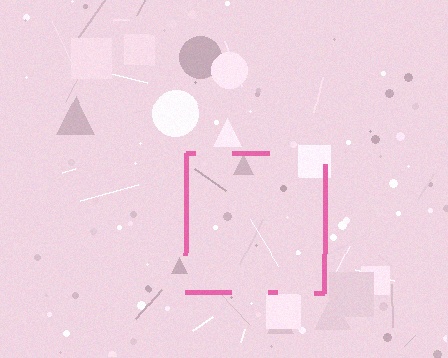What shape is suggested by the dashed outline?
The dashed outline suggests a square.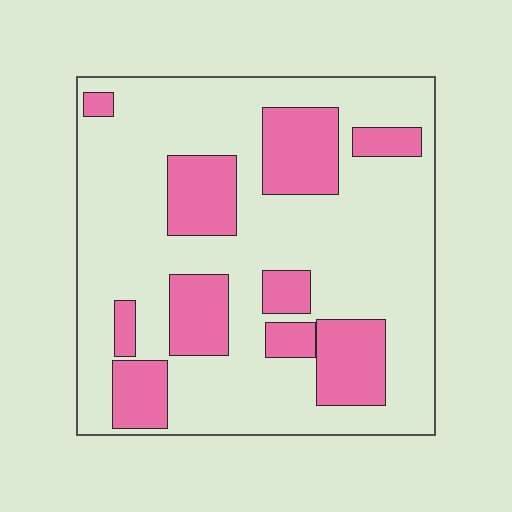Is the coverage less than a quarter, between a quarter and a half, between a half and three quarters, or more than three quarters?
Between a quarter and a half.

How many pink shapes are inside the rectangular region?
10.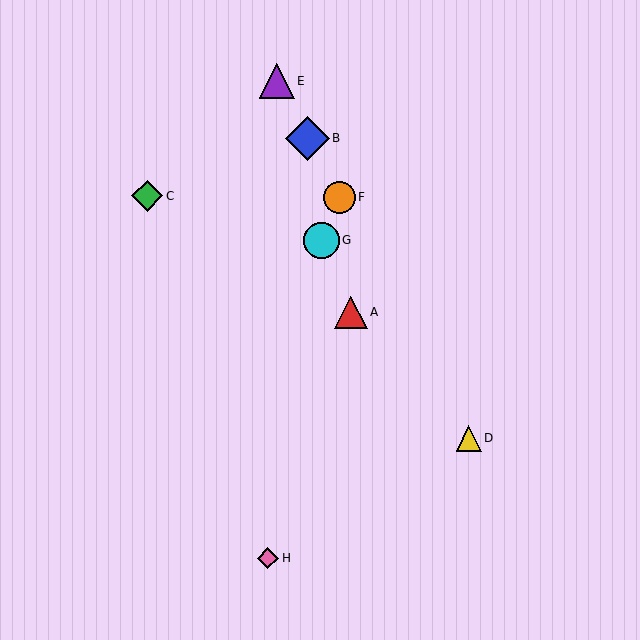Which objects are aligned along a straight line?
Objects B, D, E, F are aligned along a straight line.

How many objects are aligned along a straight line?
4 objects (B, D, E, F) are aligned along a straight line.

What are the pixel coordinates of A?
Object A is at (351, 312).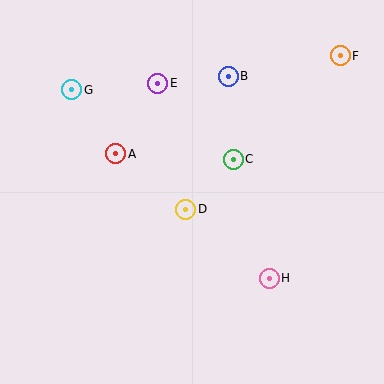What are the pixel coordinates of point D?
Point D is at (186, 209).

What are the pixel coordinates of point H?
Point H is at (269, 278).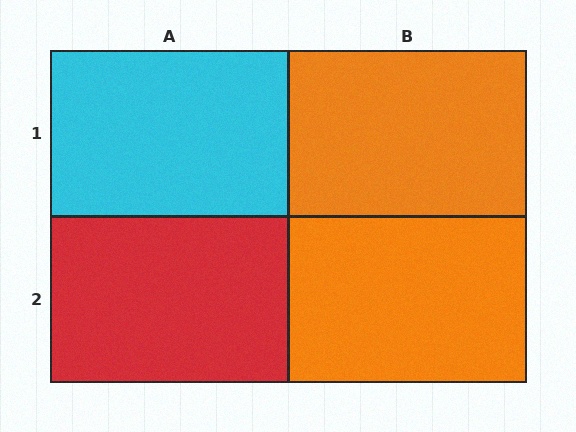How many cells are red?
1 cell is red.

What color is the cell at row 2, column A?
Red.